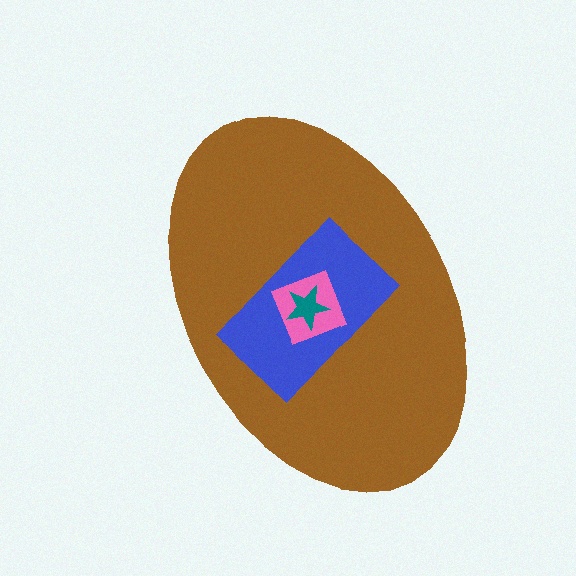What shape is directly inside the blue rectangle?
The pink diamond.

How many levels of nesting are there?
4.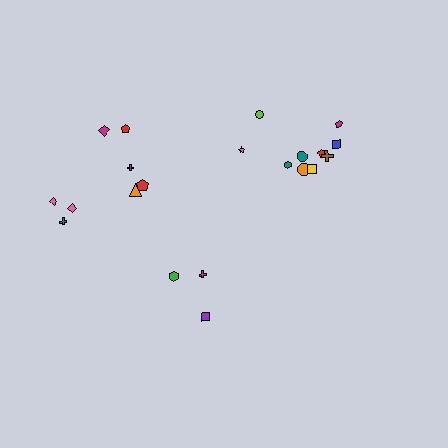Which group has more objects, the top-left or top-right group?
The top-right group.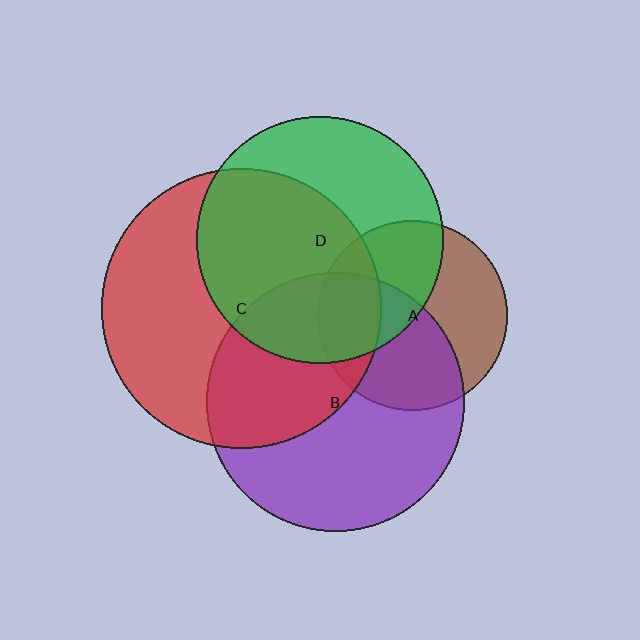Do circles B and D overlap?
Yes.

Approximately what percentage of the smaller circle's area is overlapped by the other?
Approximately 25%.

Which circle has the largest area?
Circle C (red).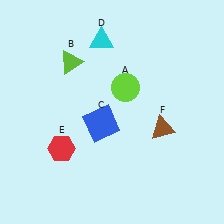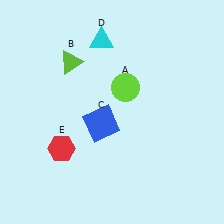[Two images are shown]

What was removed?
The brown triangle (F) was removed in Image 2.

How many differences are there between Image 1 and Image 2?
There is 1 difference between the two images.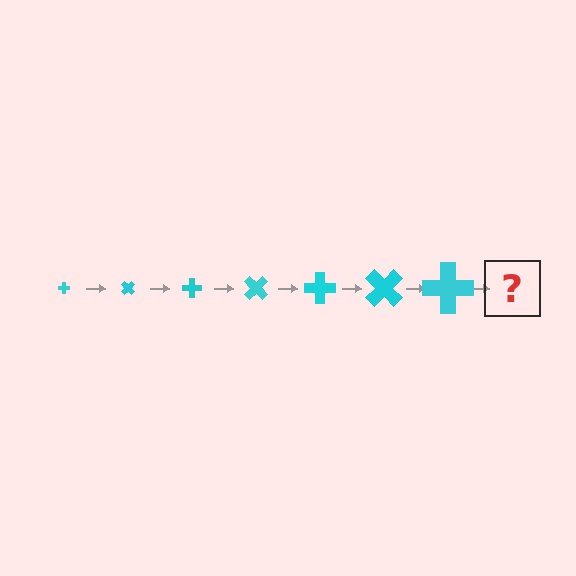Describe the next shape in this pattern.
It should be a cross, larger than the previous one and rotated 315 degrees from the start.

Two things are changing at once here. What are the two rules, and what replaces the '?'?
The two rules are that the cross grows larger each step and it rotates 45 degrees each step. The '?' should be a cross, larger than the previous one and rotated 315 degrees from the start.